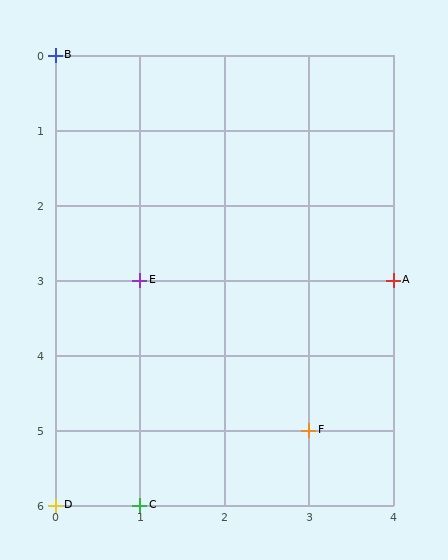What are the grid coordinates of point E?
Point E is at grid coordinates (1, 3).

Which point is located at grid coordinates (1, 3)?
Point E is at (1, 3).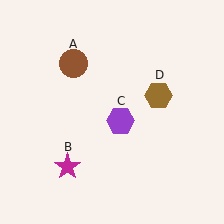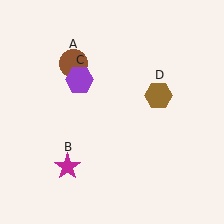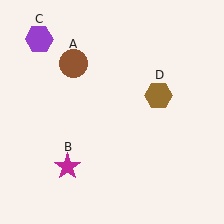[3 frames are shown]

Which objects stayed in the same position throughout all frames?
Brown circle (object A) and magenta star (object B) and brown hexagon (object D) remained stationary.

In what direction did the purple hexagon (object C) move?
The purple hexagon (object C) moved up and to the left.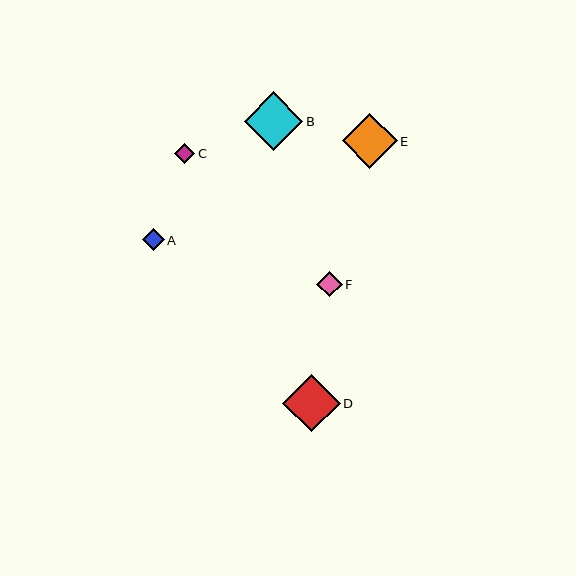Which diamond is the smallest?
Diamond C is the smallest with a size of approximately 20 pixels.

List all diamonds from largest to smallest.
From largest to smallest: B, D, E, F, A, C.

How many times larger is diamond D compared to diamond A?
Diamond D is approximately 2.6 times the size of diamond A.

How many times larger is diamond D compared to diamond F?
Diamond D is approximately 2.3 times the size of diamond F.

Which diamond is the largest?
Diamond B is the largest with a size of approximately 59 pixels.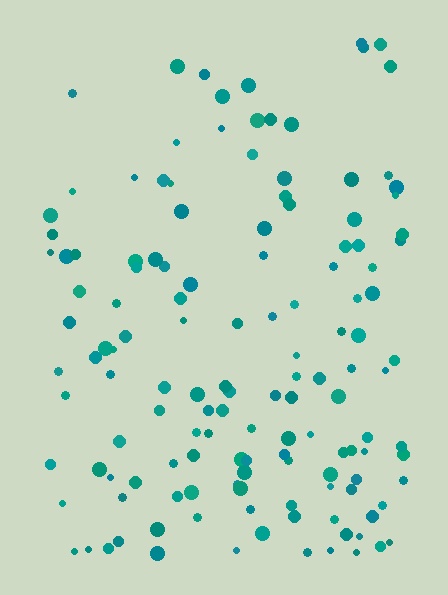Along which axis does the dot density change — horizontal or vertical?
Vertical.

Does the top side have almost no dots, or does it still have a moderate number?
Still a moderate number, just noticeably fewer than the bottom.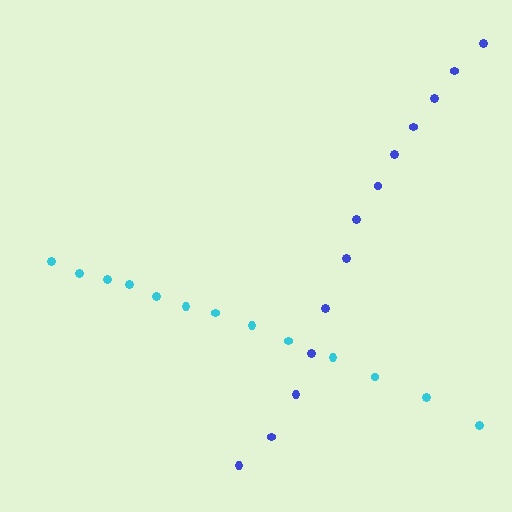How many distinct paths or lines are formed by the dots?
There are 2 distinct paths.